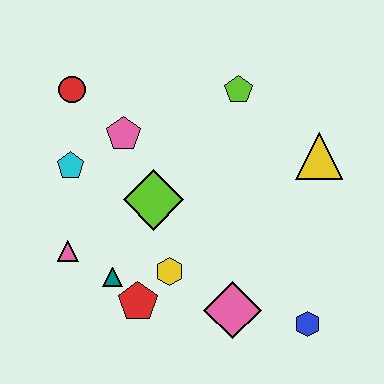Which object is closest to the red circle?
The pink pentagon is closest to the red circle.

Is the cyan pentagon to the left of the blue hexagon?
Yes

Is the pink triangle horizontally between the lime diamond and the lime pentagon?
No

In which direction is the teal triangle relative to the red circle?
The teal triangle is below the red circle.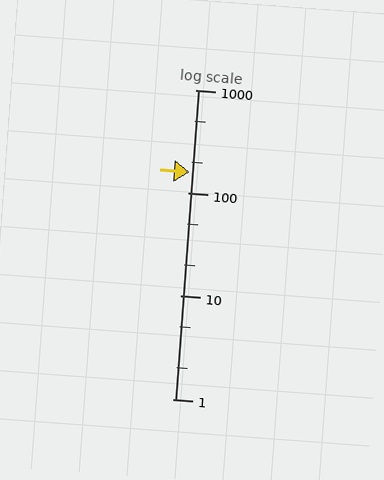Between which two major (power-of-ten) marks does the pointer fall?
The pointer is between 100 and 1000.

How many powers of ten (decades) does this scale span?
The scale spans 3 decades, from 1 to 1000.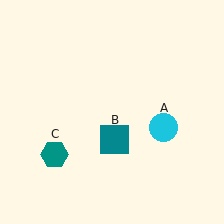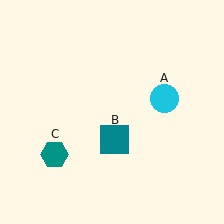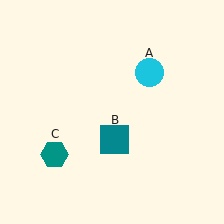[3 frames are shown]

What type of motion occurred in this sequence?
The cyan circle (object A) rotated counterclockwise around the center of the scene.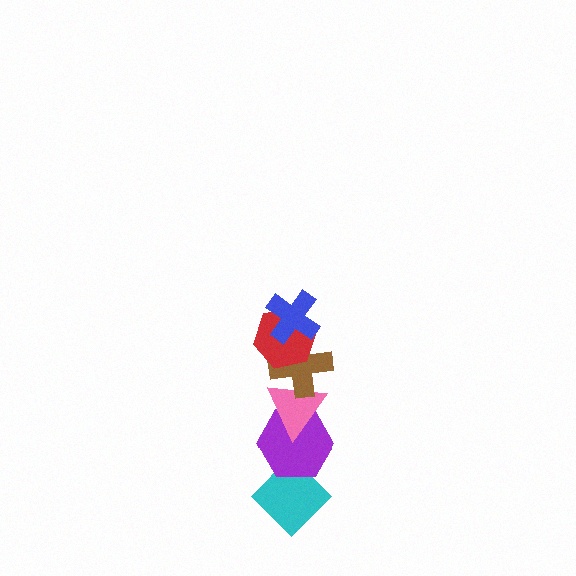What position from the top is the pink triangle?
The pink triangle is 4th from the top.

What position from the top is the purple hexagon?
The purple hexagon is 5th from the top.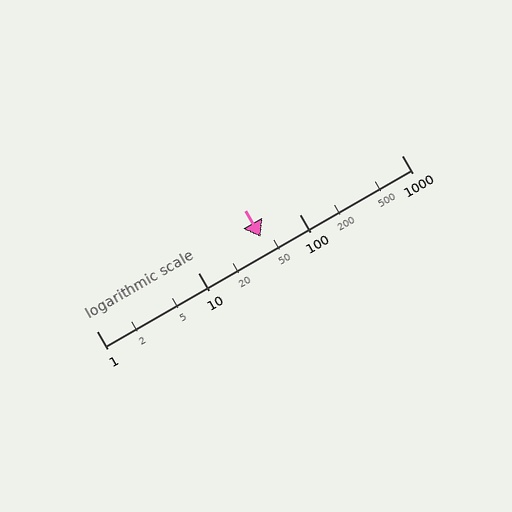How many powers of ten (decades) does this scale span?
The scale spans 3 decades, from 1 to 1000.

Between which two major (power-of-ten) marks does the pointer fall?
The pointer is between 10 and 100.